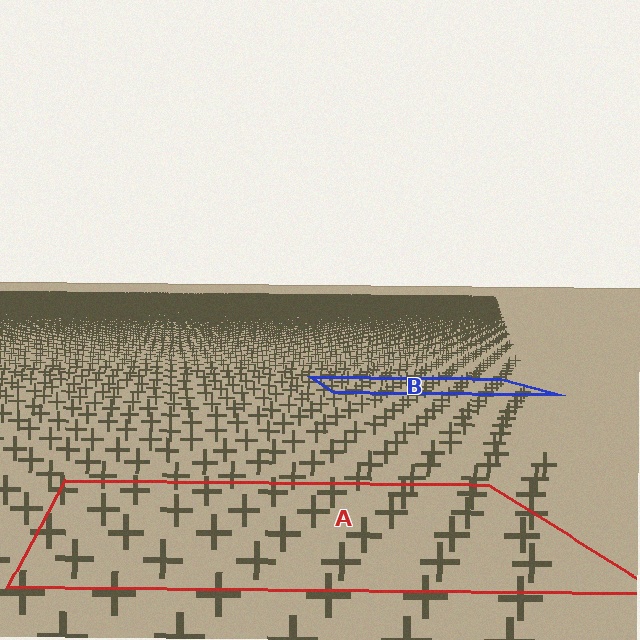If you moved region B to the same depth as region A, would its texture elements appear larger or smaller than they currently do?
They would appear larger. At a closer depth, the same texture elements are projected at a bigger on-screen size.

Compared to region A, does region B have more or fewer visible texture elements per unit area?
Region B has more texture elements per unit area — they are packed more densely because it is farther away.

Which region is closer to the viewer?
Region A is closer. The texture elements there are larger and more spread out.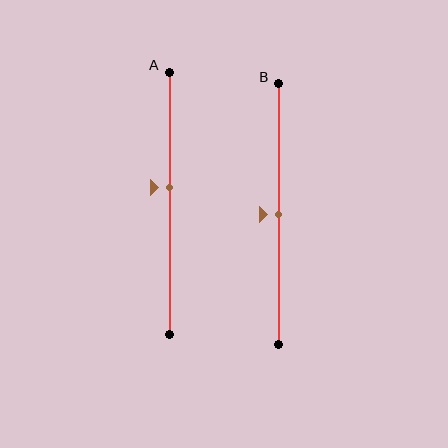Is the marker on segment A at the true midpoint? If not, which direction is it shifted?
No, the marker on segment A is shifted upward by about 6% of the segment length.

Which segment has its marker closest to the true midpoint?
Segment B has its marker closest to the true midpoint.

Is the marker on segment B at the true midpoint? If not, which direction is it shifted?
Yes, the marker on segment B is at the true midpoint.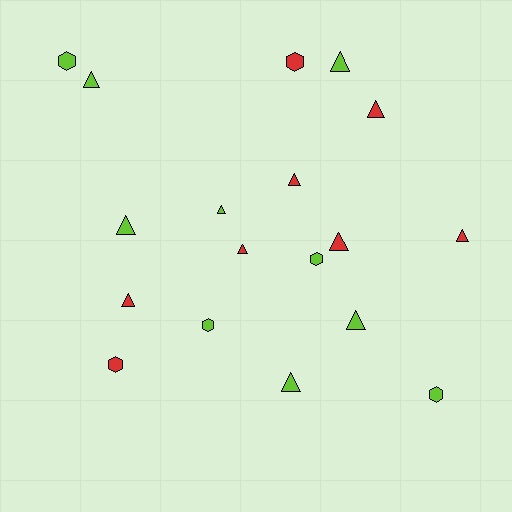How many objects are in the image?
There are 18 objects.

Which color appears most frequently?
Lime, with 10 objects.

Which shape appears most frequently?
Triangle, with 12 objects.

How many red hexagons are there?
There are 2 red hexagons.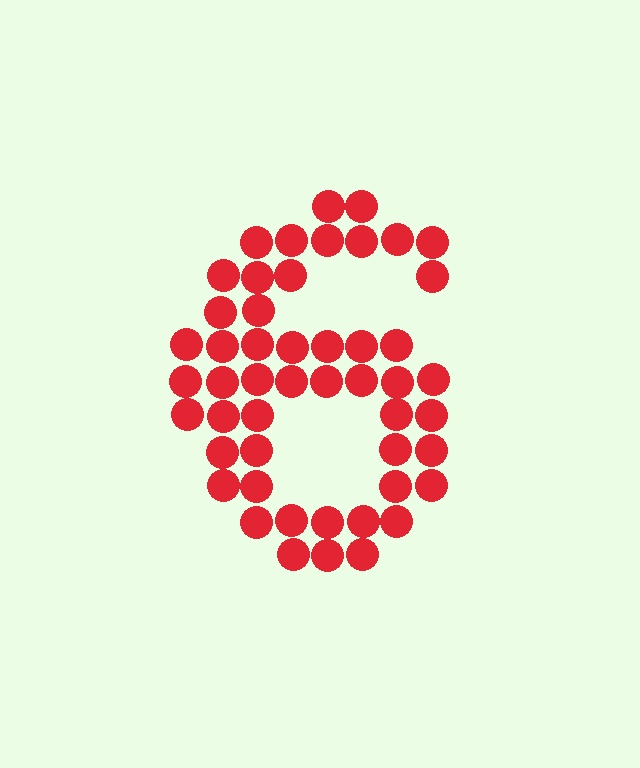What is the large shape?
The large shape is the digit 6.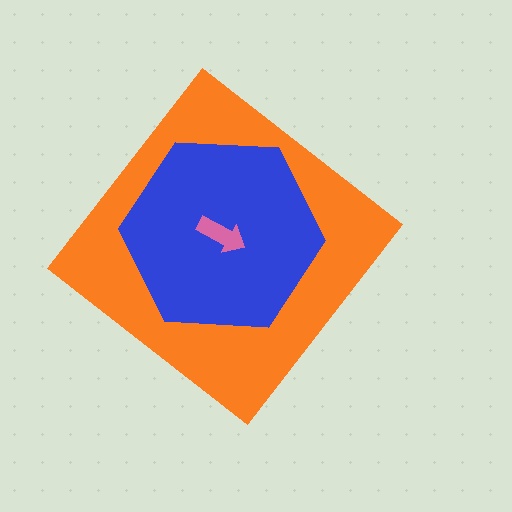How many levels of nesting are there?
3.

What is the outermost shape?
The orange diamond.